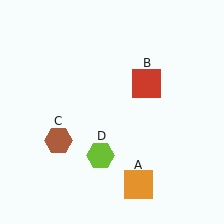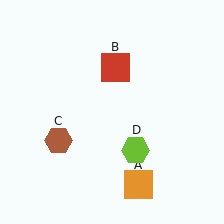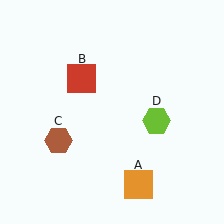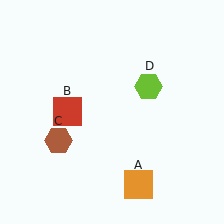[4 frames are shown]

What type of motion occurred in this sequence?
The red square (object B), lime hexagon (object D) rotated counterclockwise around the center of the scene.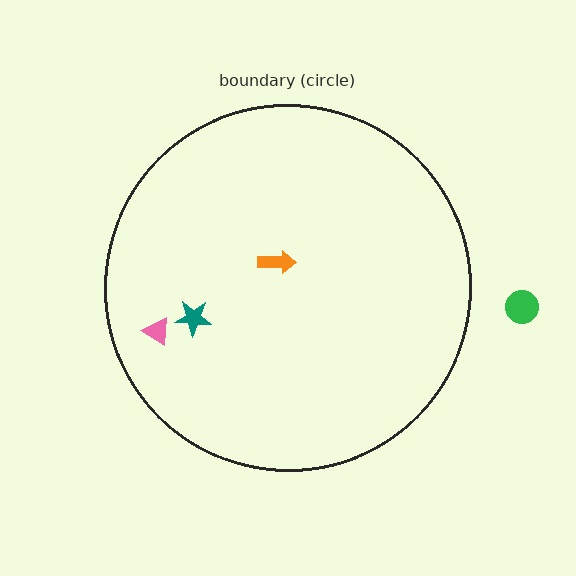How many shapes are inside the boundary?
3 inside, 1 outside.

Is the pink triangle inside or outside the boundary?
Inside.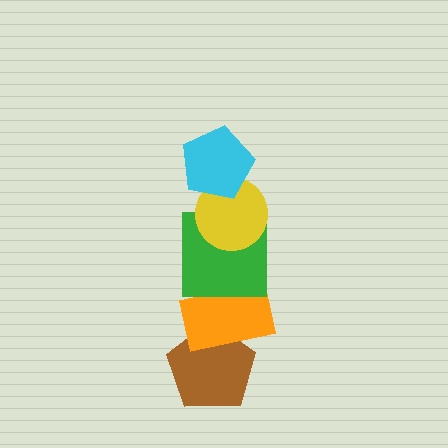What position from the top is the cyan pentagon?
The cyan pentagon is 1st from the top.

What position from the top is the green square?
The green square is 3rd from the top.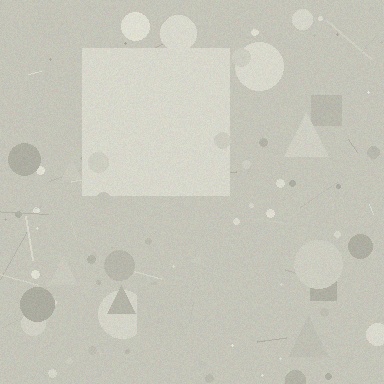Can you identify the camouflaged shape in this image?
The camouflaged shape is a square.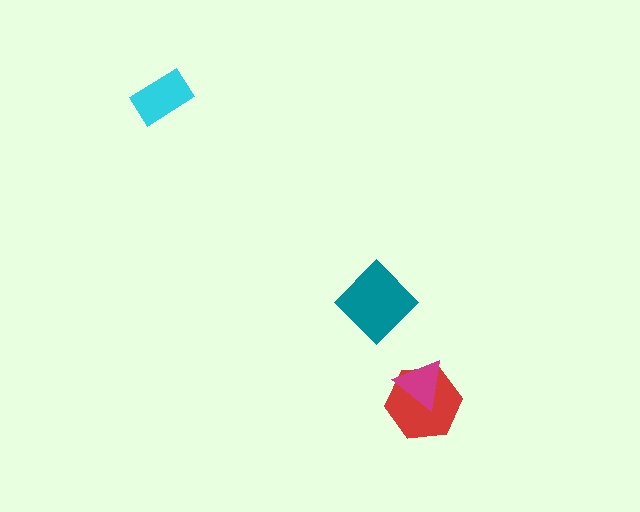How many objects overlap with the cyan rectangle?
0 objects overlap with the cyan rectangle.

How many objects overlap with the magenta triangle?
1 object overlaps with the magenta triangle.